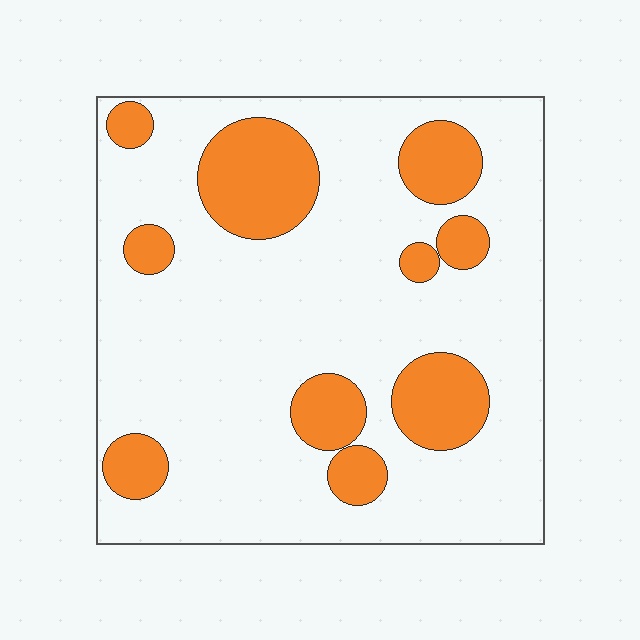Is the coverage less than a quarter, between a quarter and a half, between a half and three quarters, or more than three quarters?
Less than a quarter.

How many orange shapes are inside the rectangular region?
10.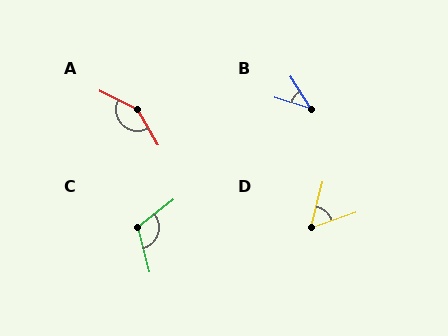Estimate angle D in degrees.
Approximately 56 degrees.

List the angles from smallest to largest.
B (40°), D (56°), C (114°), A (147°).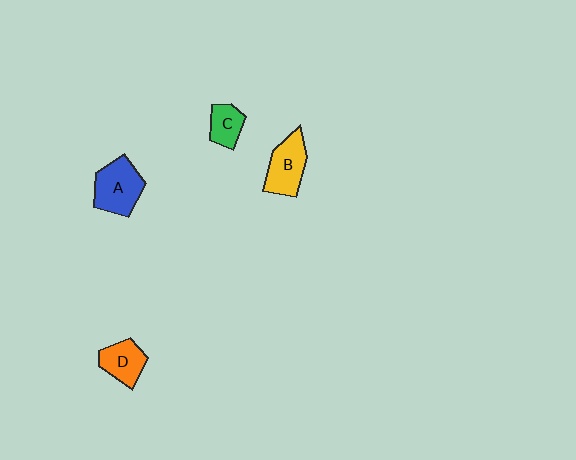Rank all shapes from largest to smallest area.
From largest to smallest: A (blue), B (yellow), D (orange), C (green).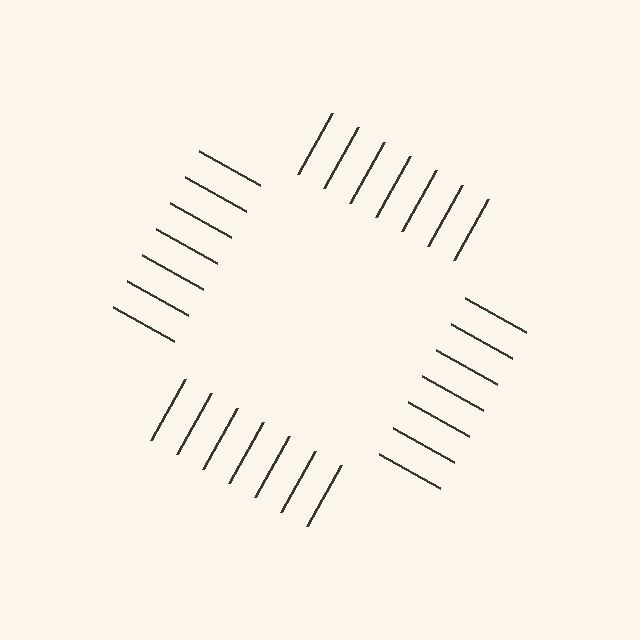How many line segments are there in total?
28 — 7 along each of the 4 edges.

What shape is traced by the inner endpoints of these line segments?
An illusory square — the line segments terminate on its edges but no continuous stroke is drawn.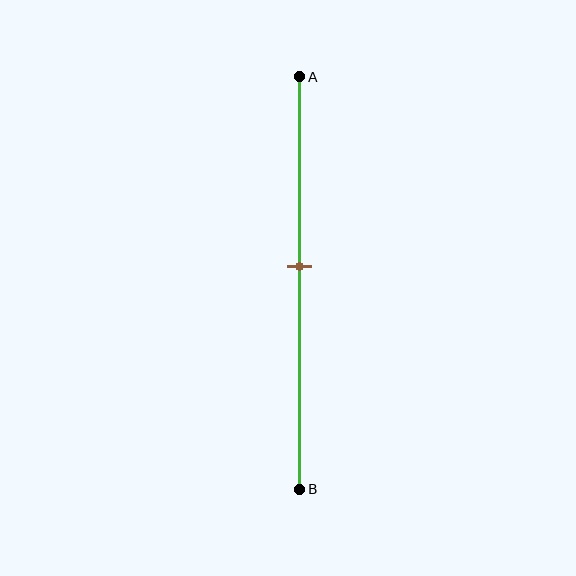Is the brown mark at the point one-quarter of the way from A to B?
No, the mark is at about 45% from A, not at the 25% one-quarter point.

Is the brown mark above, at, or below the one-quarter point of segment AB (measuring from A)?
The brown mark is below the one-quarter point of segment AB.